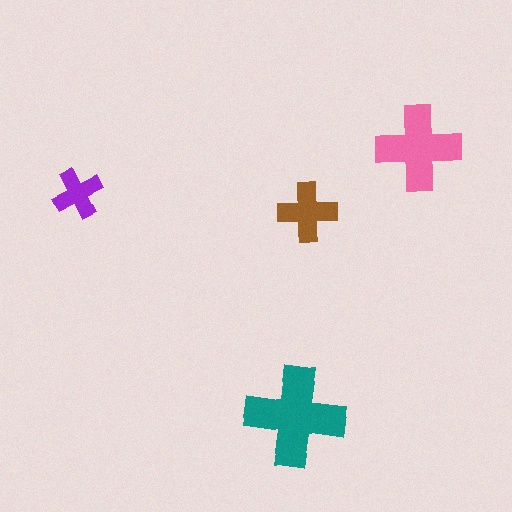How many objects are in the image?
There are 4 objects in the image.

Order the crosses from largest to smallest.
the teal one, the pink one, the brown one, the purple one.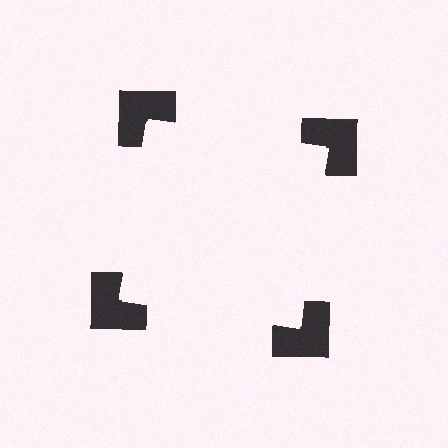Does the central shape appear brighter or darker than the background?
It typically appears slightly brighter than the background, even though no actual brightness change is drawn.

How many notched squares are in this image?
There are 4 — one at each vertex of the illusory square.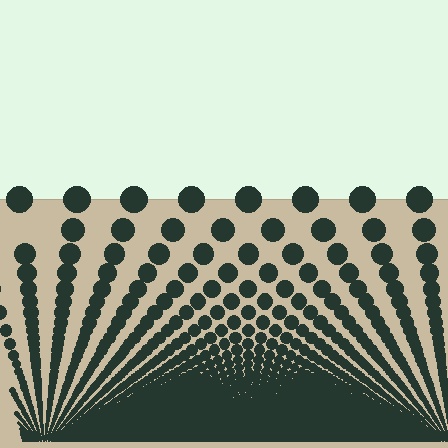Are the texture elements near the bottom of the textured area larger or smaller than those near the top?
Smaller. The gradient is inverted — elements near the bottom are smaller and denser.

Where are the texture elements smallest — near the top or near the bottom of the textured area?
Near the bottom.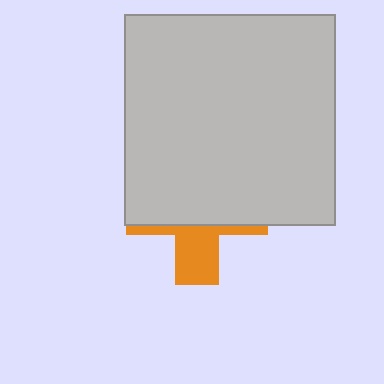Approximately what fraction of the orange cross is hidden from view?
Roughly 66% of the orange cross is hidden behind the light gray square.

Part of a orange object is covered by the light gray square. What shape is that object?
It is a cross.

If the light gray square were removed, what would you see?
You would see the complete orange cross.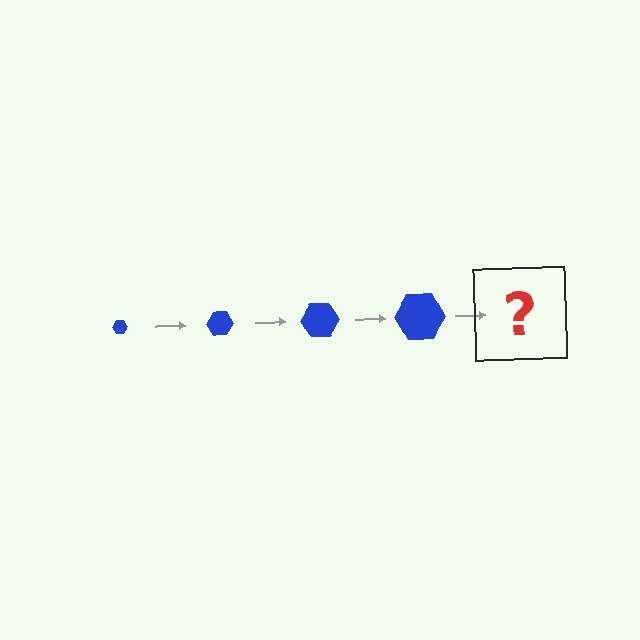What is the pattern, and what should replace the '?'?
The pattern is that the hexagon gets progressively larger each step. The '?' should be a blue hexagon, larger than the previous one.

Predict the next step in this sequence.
The next step is a blue hexagon, larger than the previous one.